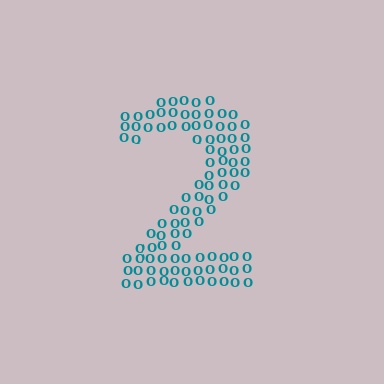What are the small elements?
The small elements are letter O's.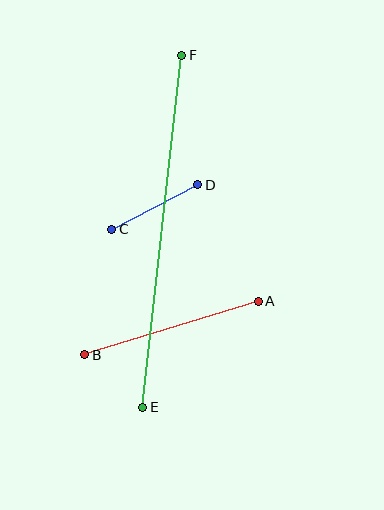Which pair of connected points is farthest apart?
Points E and F are farthest apart.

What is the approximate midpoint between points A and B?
The midpoint is at approximately (172, 328) pixels.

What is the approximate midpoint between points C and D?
The midpoint is at approximately (155, 207) pixels.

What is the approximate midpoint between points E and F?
The midpoint is at approximately (162, 231) pixels.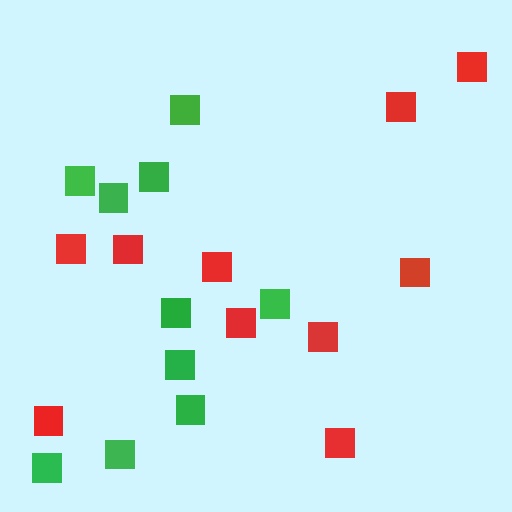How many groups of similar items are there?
There are 2 groups: one group of red squares (10) and one group of green squares (10).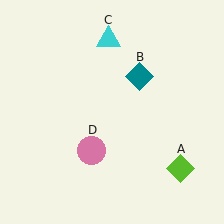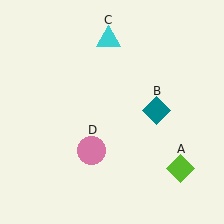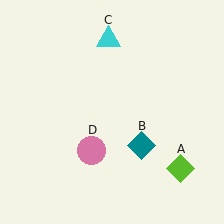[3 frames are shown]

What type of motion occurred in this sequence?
The teal diamond (object B) rotated clockwise around the center of the scene.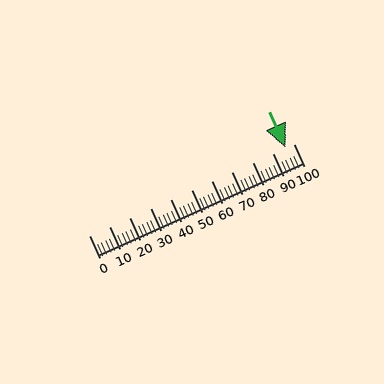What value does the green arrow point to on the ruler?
The green arrow points to approximately 96.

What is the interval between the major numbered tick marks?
The major tick marks are spaced 10 units apart.